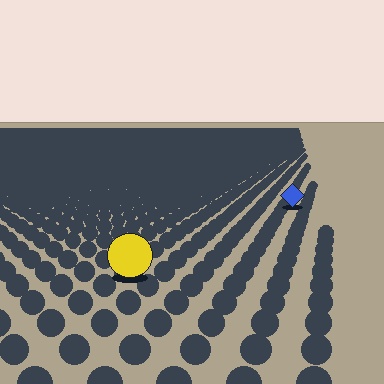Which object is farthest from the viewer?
The blue diamond is farthest from the viewer. It appears smaller and the ground texture around it is denser.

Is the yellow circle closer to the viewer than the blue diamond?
Yes. The yellow circle is closer — you can tell from the texture gradient: the ground texture is coarser near it.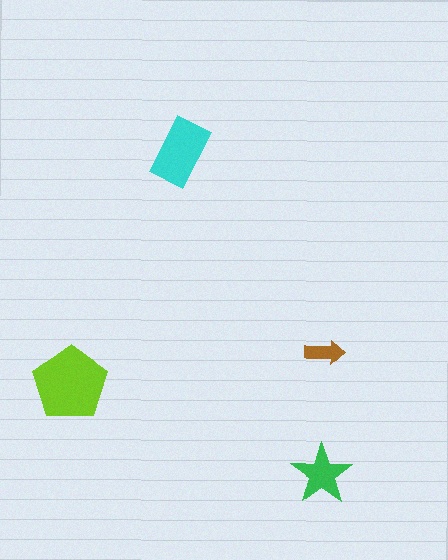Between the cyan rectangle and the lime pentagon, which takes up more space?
The lime pentagon.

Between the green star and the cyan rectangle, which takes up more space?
The cyan rectangle.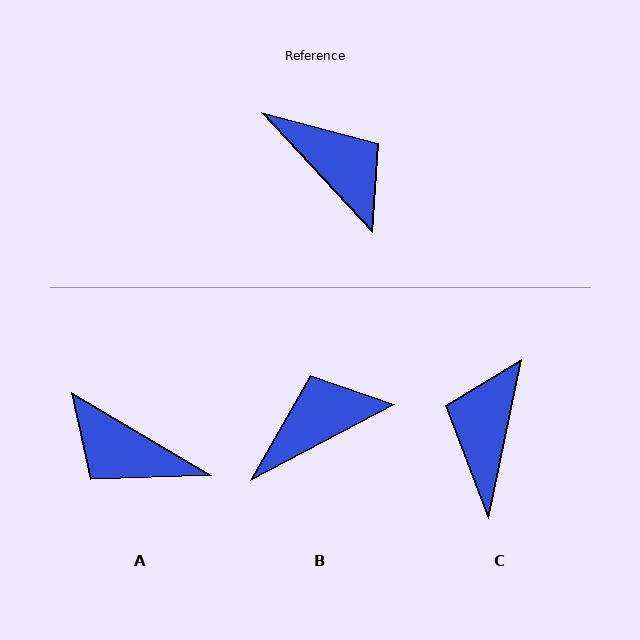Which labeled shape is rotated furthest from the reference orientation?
A, about 163 degrees away.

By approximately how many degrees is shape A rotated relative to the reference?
Approximately 163 degrees clockwise.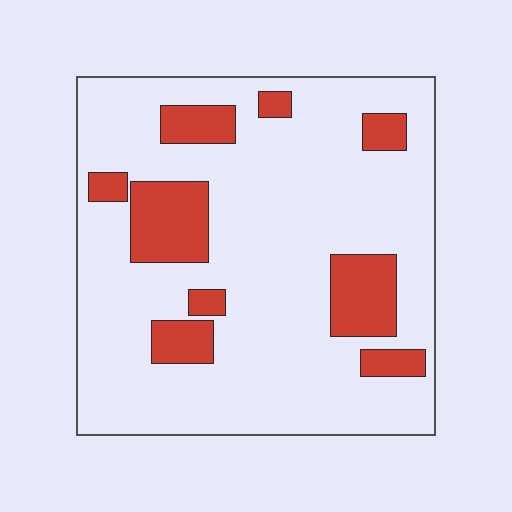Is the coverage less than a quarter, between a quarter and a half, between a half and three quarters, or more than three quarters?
Less than a quarter.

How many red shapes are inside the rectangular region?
9.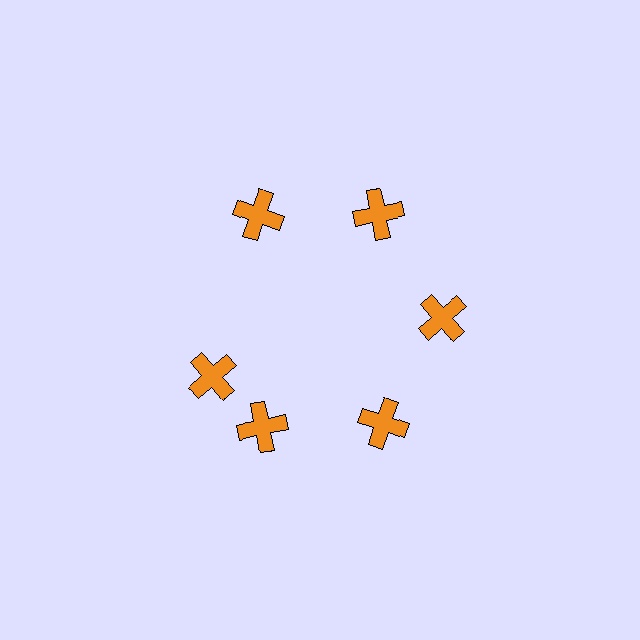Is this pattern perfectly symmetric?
No. The 6 orange crosses are arranged in a ring, but one element near the 9 o'clock position is rotated out of alignment along the ring, breaking the 6-fold rotational symmetry.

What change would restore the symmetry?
The symmetry would be restored by rotating it back into even spacing with its neighbors so that all 6 crosses sit at equal angles and equal distance from the center.